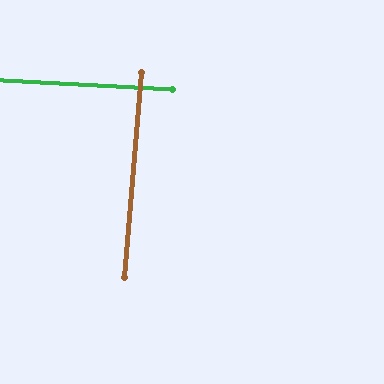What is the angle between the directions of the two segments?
Approximately 88 degrees.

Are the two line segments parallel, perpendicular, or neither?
Perpendicular — they meet at approximately 88°.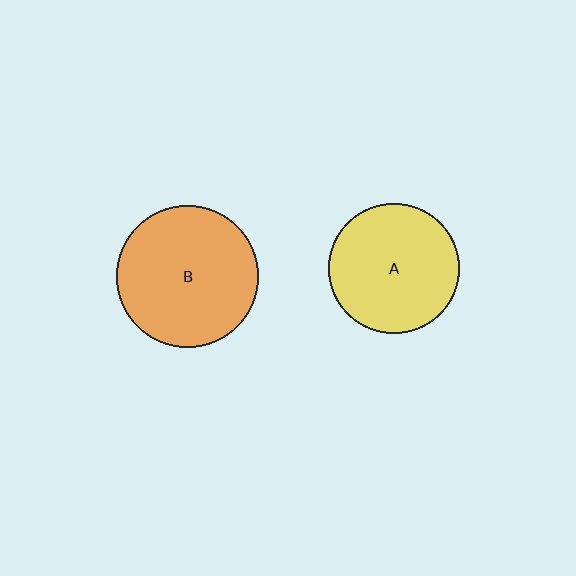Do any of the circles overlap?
No, none of the circles overlap.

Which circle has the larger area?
Circle B (orange).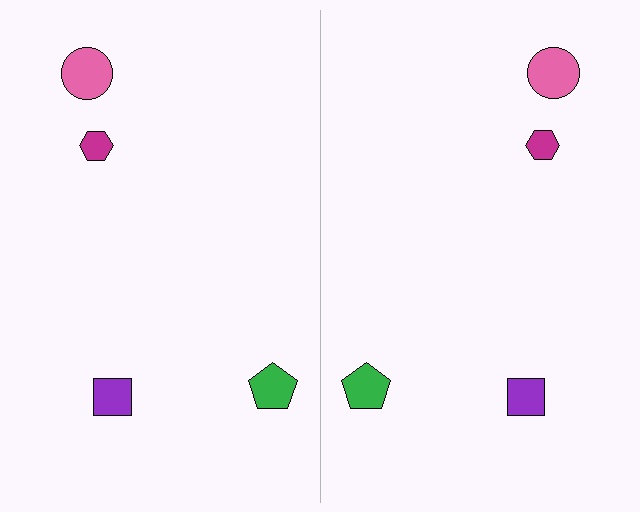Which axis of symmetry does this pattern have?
The pattern has a vertical axis of symmetry running through the center of the image.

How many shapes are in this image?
There are 8 shapes in this image.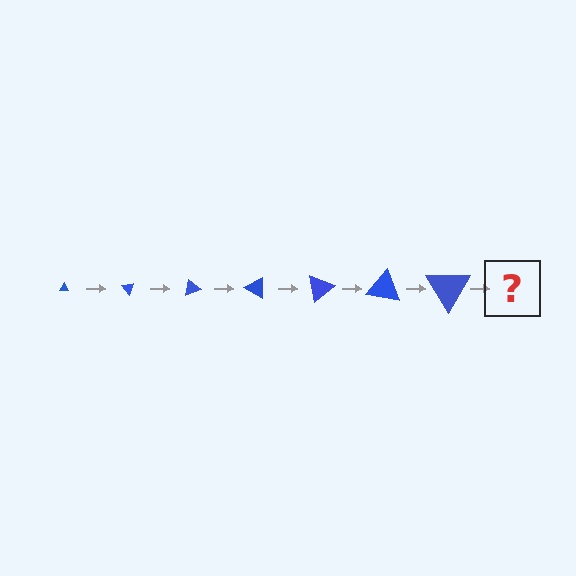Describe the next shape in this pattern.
It should be a triangle, larger than the previous one and rotated 350 degrees from the start.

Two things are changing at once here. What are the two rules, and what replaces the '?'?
The two rules are that the triangle grows larger each step and it rotates 50 degrees each step. The '?' should be a triangle, larger than the previous one and rotated 350 degrees from the start.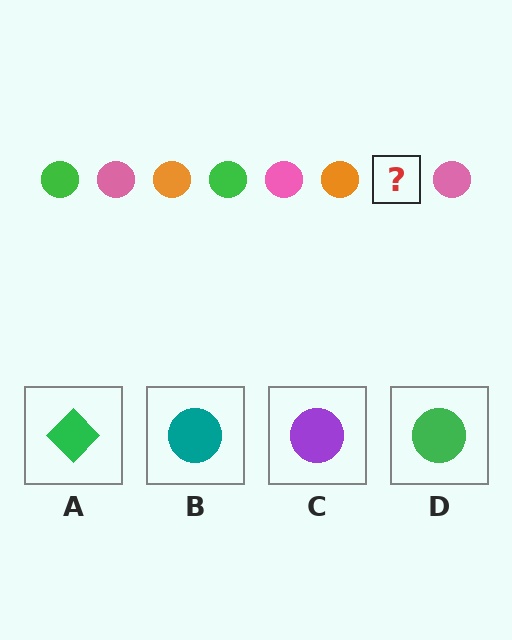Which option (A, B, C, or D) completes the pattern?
D.